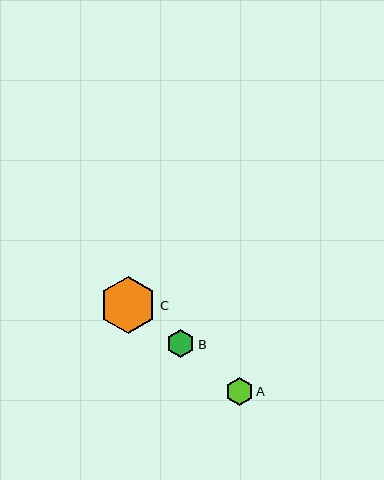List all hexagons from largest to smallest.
From largest to smallest: C, B, A.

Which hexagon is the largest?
Hexagon C is the largest with a size of approximately 57 pixels.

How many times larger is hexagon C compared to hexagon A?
Hexagon C is approximately 2.1 times the size of hexagon A.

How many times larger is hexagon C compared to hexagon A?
Hexagon C is approximately 2.1 times the size of hexagon A.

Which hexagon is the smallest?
Hexagon A is the smallest with a size of approximately 28 pixels.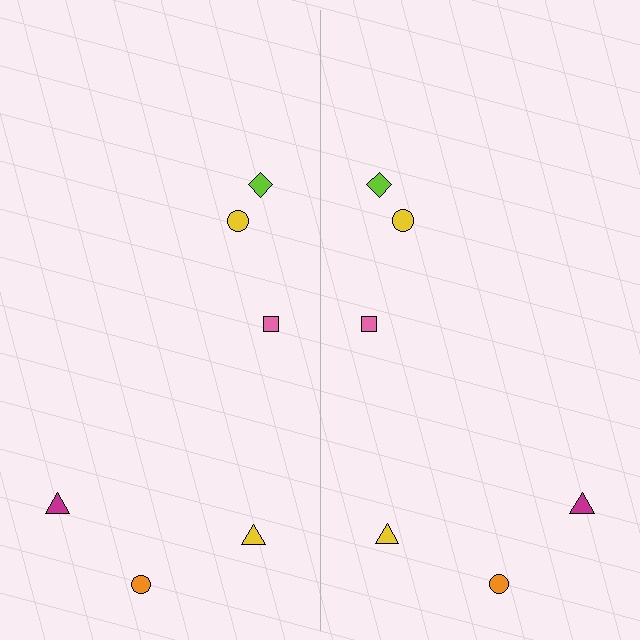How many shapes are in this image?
There are 12 shapes in this image.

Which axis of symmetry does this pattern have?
The pattern has a vertical axis of symmetry running through the center of the image.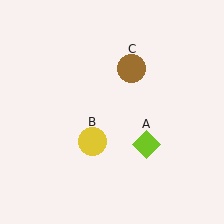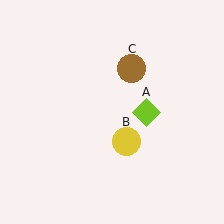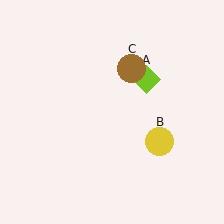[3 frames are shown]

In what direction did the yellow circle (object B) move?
The yellow circle (object B) moved right.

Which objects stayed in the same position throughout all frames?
Brown circle (object C) remained stationary.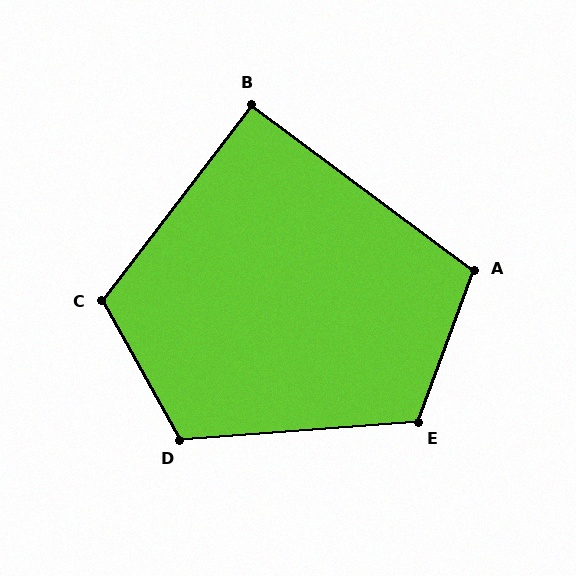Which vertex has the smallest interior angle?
B, at approximately 91 degrees.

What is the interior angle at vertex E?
Approximately 115 degrees (obtuse).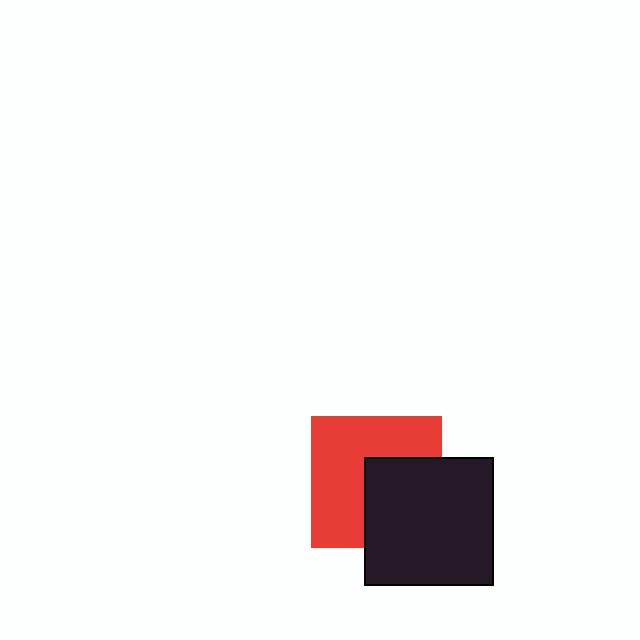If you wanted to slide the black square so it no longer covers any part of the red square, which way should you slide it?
Slide it toward the lower-right — that is the most direct way to separate the two shapes.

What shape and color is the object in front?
The object in front is a black square.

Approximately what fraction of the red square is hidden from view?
Roughly 41% of the red square is hidden behind the black square.